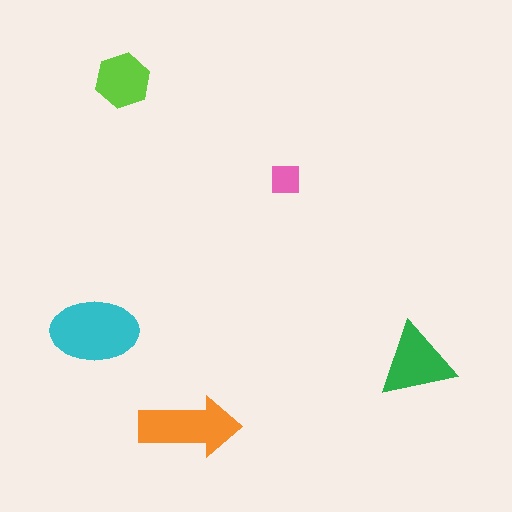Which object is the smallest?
The pink square.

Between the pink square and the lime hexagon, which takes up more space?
The lime hexagon.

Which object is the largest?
The cyan ellipse.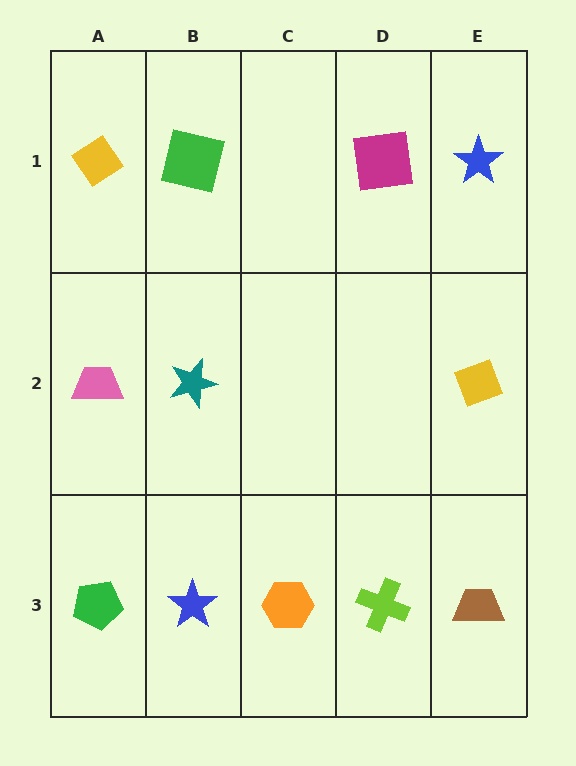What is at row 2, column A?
A pink trapezoid.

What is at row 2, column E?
A yellow diamond.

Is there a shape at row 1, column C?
No, that cell is empty.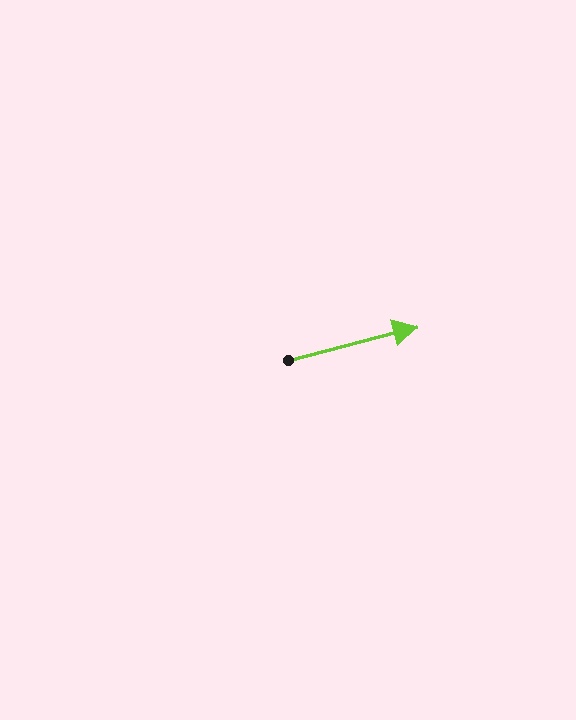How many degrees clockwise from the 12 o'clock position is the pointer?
Approximately 75 degrees.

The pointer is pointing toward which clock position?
Roughly 3 o'clock.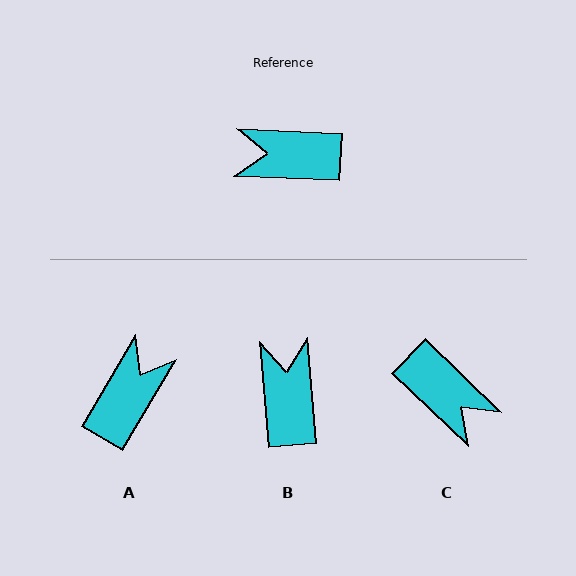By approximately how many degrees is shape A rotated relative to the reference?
Approximately 118 degrees clockwise.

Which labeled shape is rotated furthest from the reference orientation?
C, about 139 degrees away.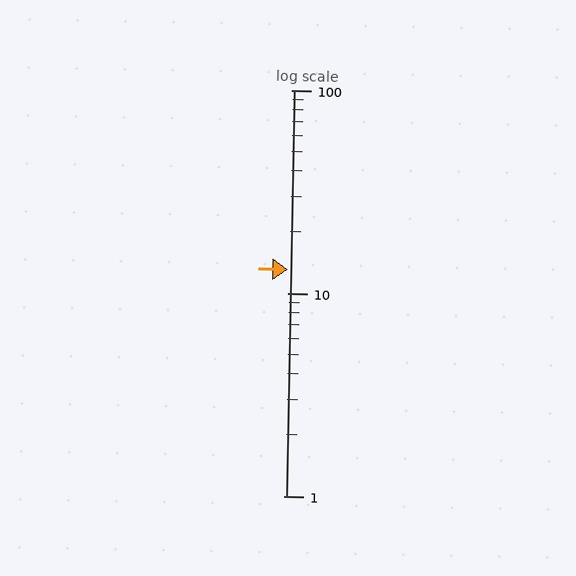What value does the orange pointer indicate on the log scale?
The pointer indicates approximately 13.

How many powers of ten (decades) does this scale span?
The scale spans 2 decades, from 1 to 100.